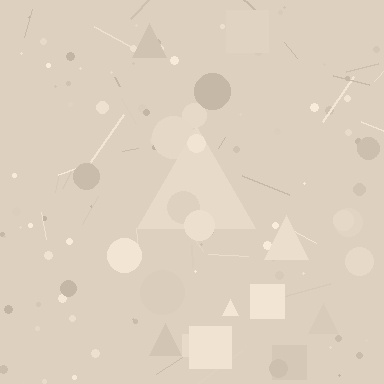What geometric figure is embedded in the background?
A triangle is embedded in the background.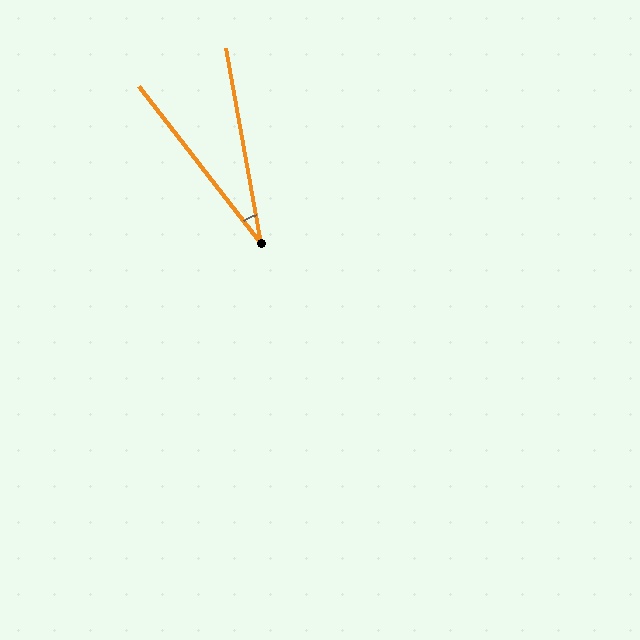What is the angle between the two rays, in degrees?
Approximately 28 degrees.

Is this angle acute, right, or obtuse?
It is acute.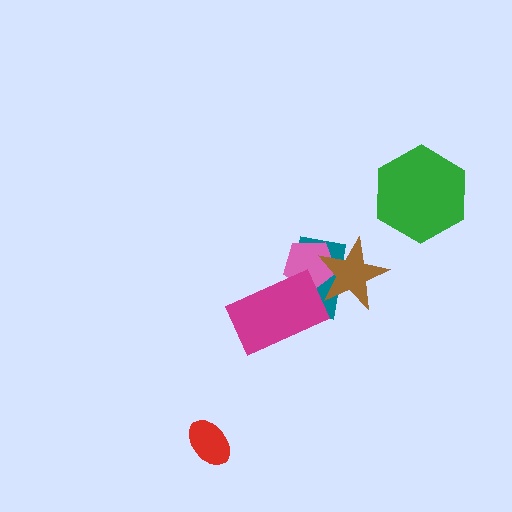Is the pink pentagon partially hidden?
Yes, it is partially covered by another shape.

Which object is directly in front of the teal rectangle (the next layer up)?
The pink pentagon is directly in front of the teal rectangle.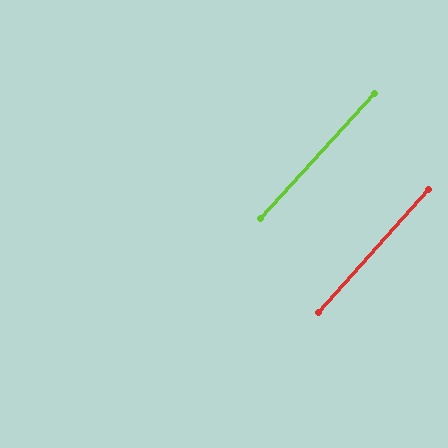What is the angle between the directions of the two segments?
Approximately 1 degree.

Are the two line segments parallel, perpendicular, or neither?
Parallel — their directions differ by only 0.6°.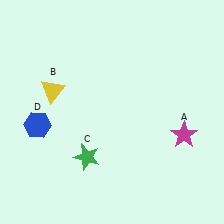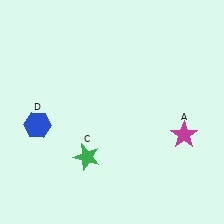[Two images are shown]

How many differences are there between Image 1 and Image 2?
There is 1 difference between the two images.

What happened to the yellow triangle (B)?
The yellow triangle (B) was removed in Image 2. It was in the top-left area of Image 1.